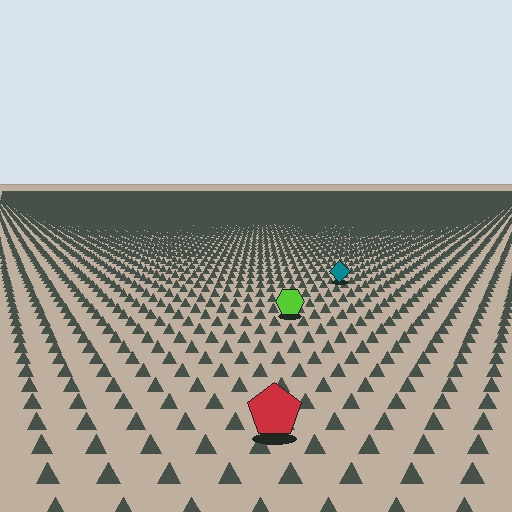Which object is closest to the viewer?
The red pentagon is closest. The texture marks near it are larger and more spread out.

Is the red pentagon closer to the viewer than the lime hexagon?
Yes. The red pentagon is closer — you can tell from the texture gradient: the ground texture is coarser near it.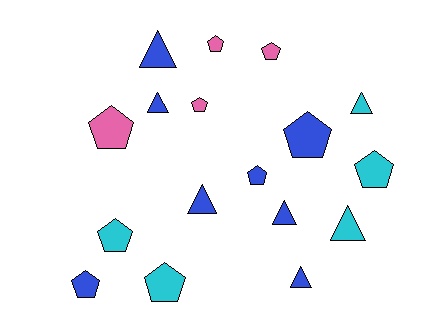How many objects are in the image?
There are 17 objects.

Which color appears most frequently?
Blue, with 8 objects.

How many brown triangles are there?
There are no brown triangles.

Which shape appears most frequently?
Pentagon, with 10 objects.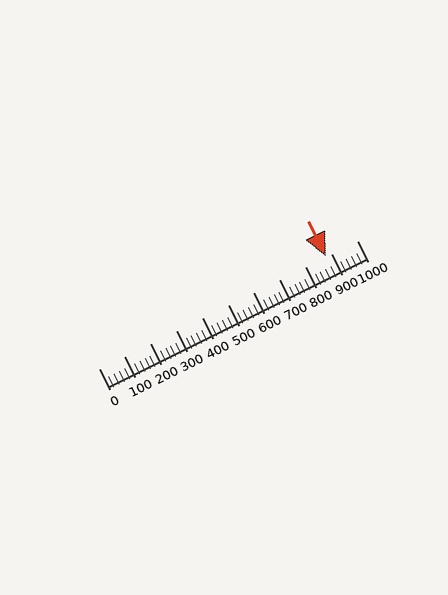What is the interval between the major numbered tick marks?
The major tick marks are spaced 100 units apart.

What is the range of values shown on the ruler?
The ruler shows values from 0 to 1000.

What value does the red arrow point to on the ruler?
The red arrow points to approximately 880.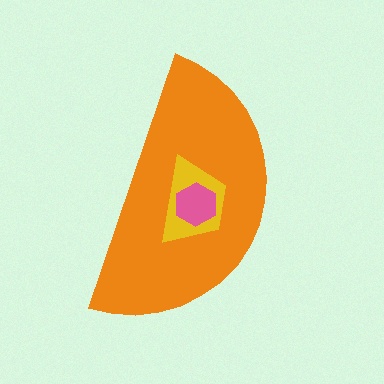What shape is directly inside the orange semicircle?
The yellow trapezoid.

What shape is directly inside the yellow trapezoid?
The pink hexagon.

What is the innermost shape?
The pink hexagon.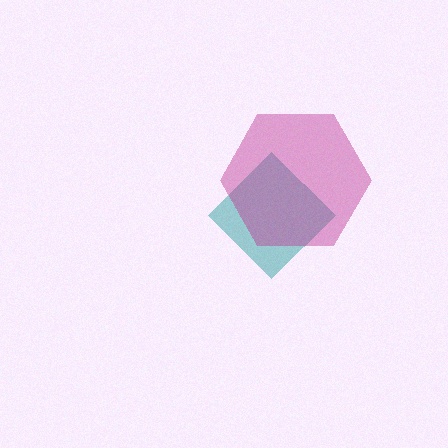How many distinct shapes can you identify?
There are 2 distinct shapes: a teal diamond, a magenta hexagon.